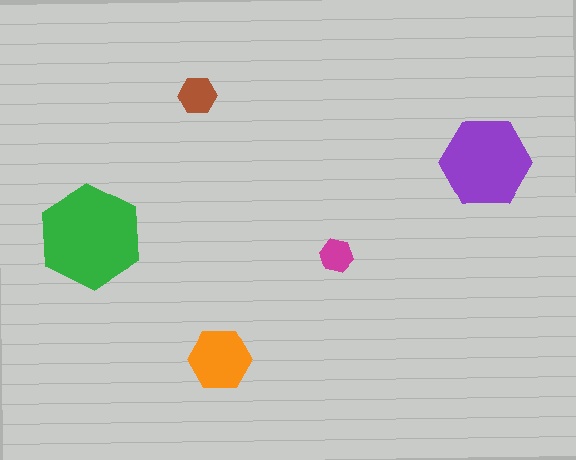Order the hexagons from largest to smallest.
the green one, the purple one, the orange one, the brown one, the magenta one.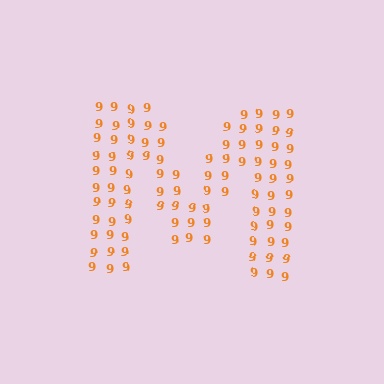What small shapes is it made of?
It is made of small digit 9's.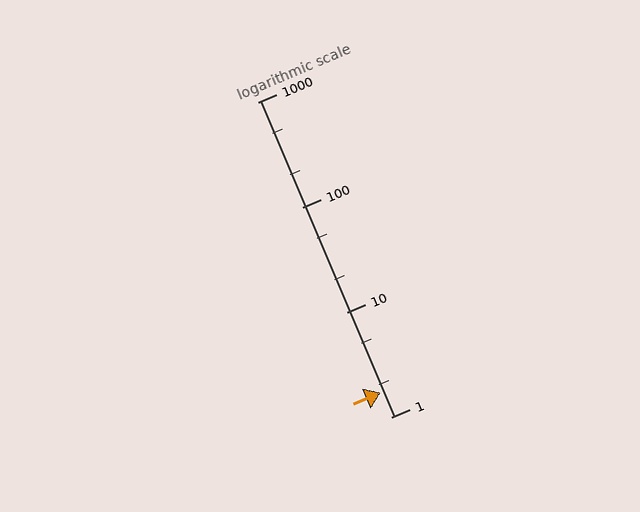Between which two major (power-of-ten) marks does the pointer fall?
The pointer is between 1 and 10.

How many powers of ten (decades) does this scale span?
The scale spans 3 decades, from 1 to 1000.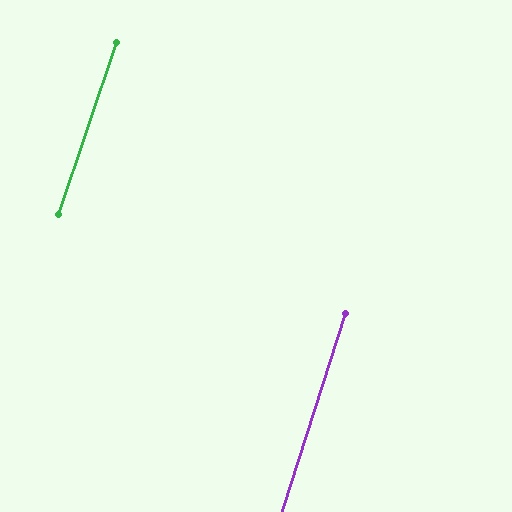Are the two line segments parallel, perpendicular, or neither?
Parallel — their directions differ by only 0.8°.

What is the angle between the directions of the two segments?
Approximately 1 degree.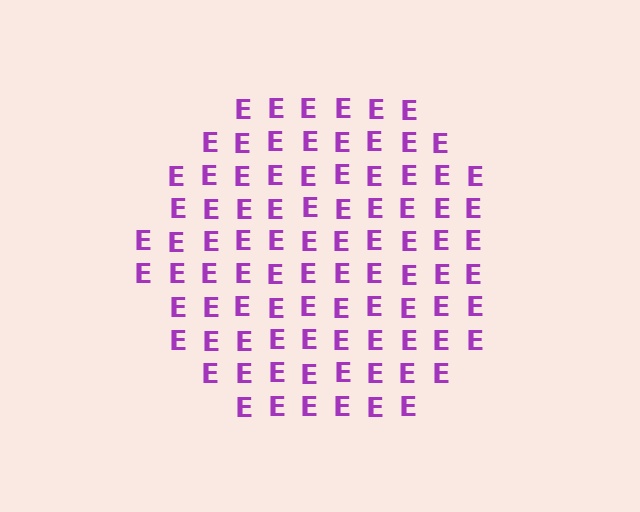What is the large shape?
The large shape is a circle.